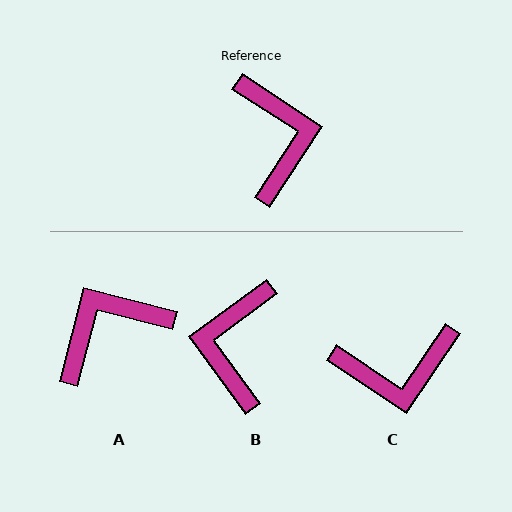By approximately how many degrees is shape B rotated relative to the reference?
Approximately 159 degrees counter-clockwise.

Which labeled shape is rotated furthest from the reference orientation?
B, about 159 degrees away.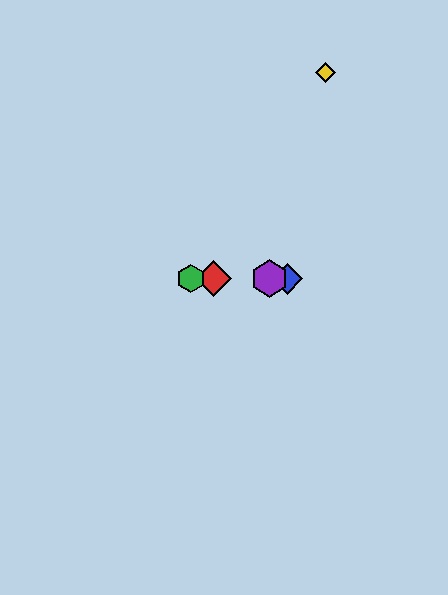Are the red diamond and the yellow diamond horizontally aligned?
No, the red diamond is at y≈279 and the yellow diamond is at y≈73.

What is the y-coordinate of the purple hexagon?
The purple hexagon is at y≈279.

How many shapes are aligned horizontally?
4 shapes (the red diamond, the blue diamond, the green hexagon, the purple hexagon) are aligned horizontally.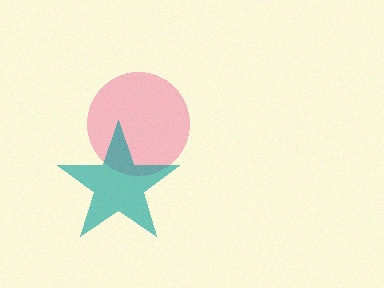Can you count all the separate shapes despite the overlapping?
Yes, there are 2 separate shapes.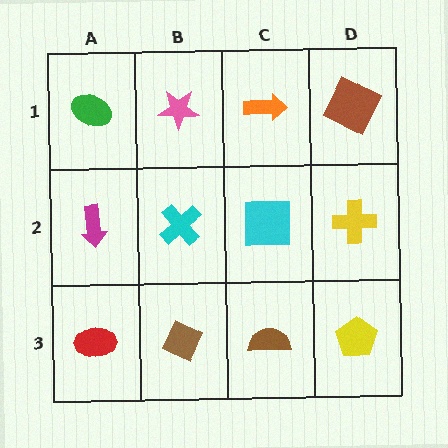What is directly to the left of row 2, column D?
A cyan square.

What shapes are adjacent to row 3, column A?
A magenta arrow (row 2, column A), a brown diamond (row 3, column B).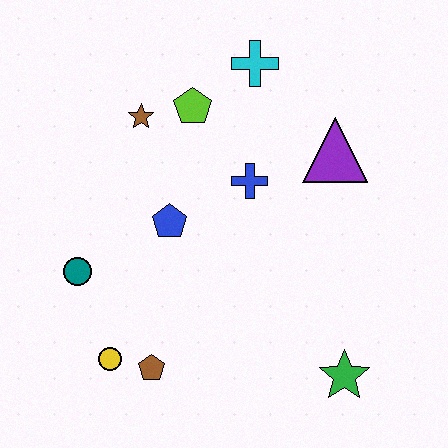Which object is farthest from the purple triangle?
The yellow circle is farthest from the purple triangle.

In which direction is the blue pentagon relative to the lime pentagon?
The blue pentagon is below the lime pentagon.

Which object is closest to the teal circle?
The yellow circle is closest to the teal circle.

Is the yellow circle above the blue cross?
No